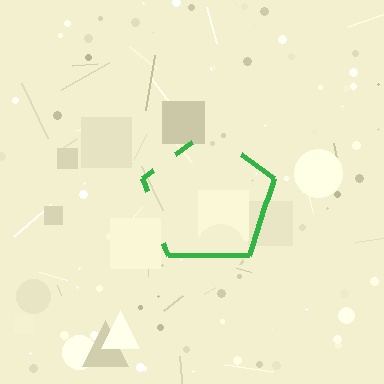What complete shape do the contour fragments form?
The contour fragments form a pentagon.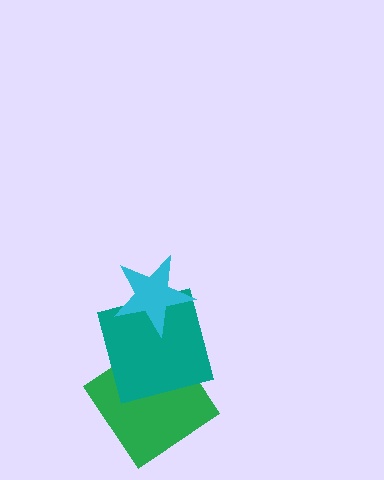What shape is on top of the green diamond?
The teal square is on top of the green diamond.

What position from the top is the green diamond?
The green diamond is 3rd from the top.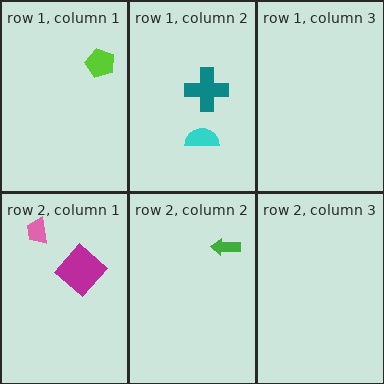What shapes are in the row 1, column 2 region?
The teal cross, the cyan semicircle.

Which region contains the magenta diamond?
The row 2, column 1 region.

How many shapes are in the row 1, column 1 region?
1.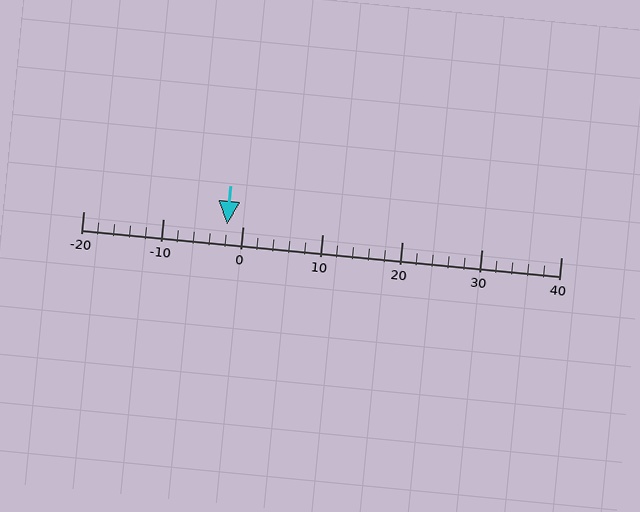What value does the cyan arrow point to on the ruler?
The cyan arrow points to approximately -2.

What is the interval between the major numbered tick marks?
The major tick marks are spaced 10 units apart.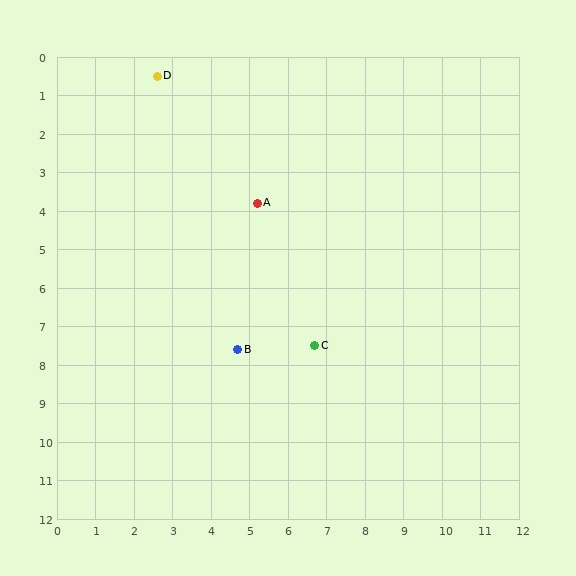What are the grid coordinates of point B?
Point B is at approximately (4.7, 7.6).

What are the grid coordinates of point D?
Point D is at approximately (2.6, 0.5).